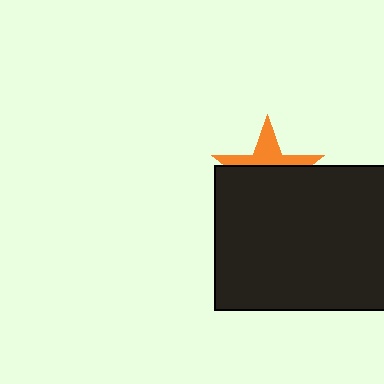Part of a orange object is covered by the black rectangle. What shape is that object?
It is a star.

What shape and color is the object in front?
The object in front is a black rectangle.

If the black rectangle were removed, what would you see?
You would see the complete orange star.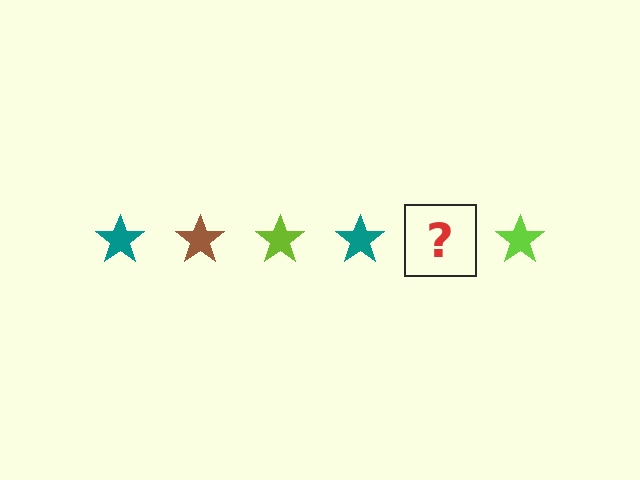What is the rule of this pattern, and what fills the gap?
The rule is that the pattern cycles through teal, brown, lime stars. The gap should be filled with a brown star.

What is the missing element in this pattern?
The missing element is a brown star.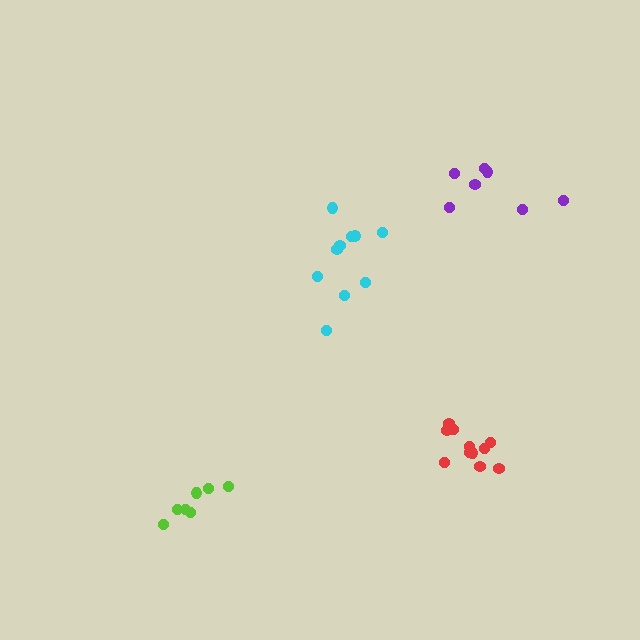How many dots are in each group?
Group 1: 11 dots, Group 2: 7 dots, Group 3: 7 dots, Group 4: 10 dots (35 total).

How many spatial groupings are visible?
There are 4 spatial groupings.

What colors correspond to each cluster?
The clusters are colored: red, lime, purple, cyan.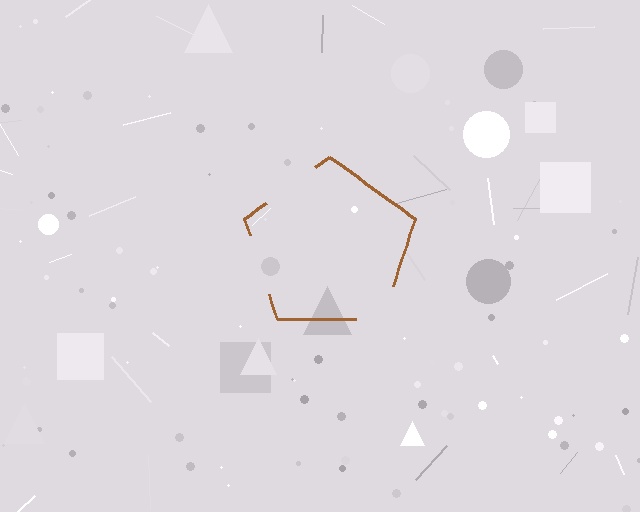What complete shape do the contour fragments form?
The contour fragments form a pentagon.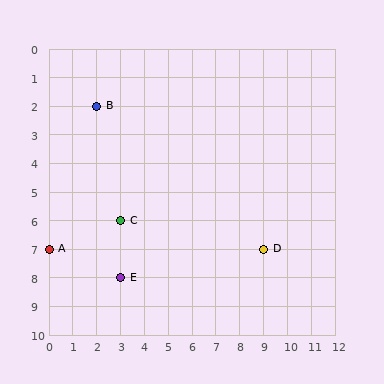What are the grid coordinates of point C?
Point C is at grid coordinates (3, 6).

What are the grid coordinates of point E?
Point E is at grid coordinates (3, 8).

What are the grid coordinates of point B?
Point B is at grid coordinates (2, 2).